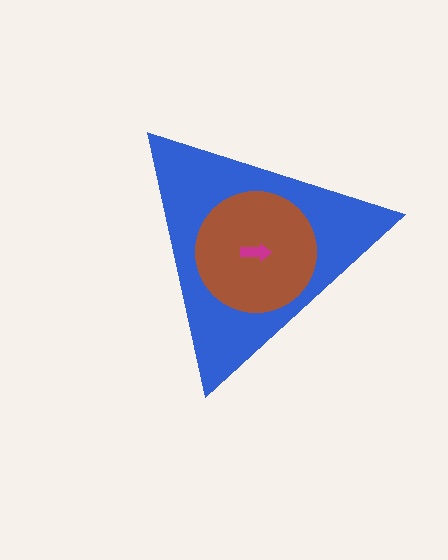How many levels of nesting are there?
3.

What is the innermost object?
The magenta arrow.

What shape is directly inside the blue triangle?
The brown circle.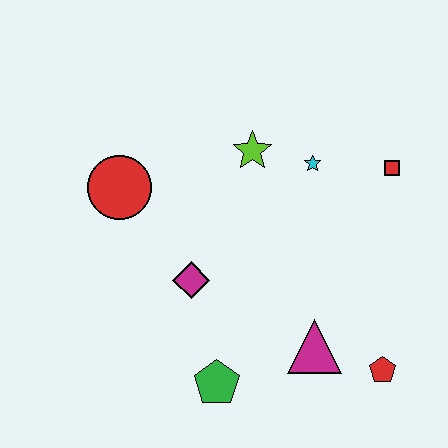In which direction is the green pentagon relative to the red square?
The green pentagon is below the red square.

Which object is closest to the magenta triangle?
The red pentagon is closest to the magenta triangle.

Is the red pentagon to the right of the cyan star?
Yes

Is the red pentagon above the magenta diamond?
No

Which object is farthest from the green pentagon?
The red square is farthest from the green pentagon.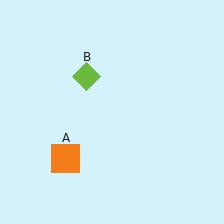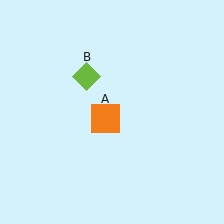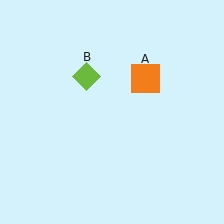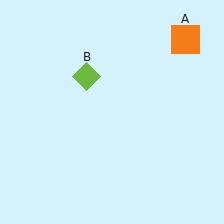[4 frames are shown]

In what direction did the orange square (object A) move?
The orange square (object A) moved up and to the right.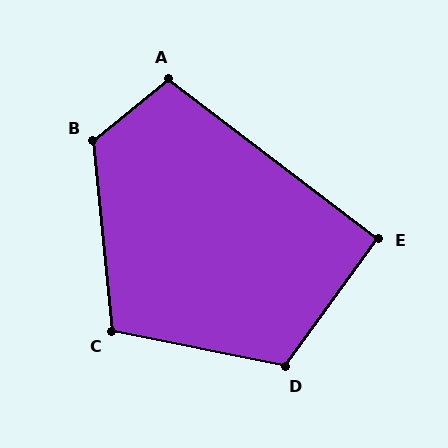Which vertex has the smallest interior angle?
E, at approximately 91 degrees.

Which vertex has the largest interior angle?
B, at approximately 124 degrees.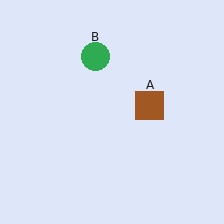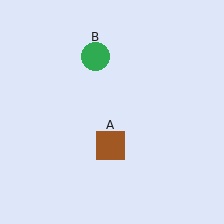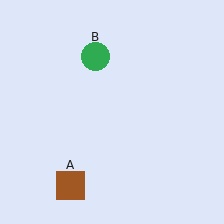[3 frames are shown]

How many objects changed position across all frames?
1 object changed position: brown square (object A).